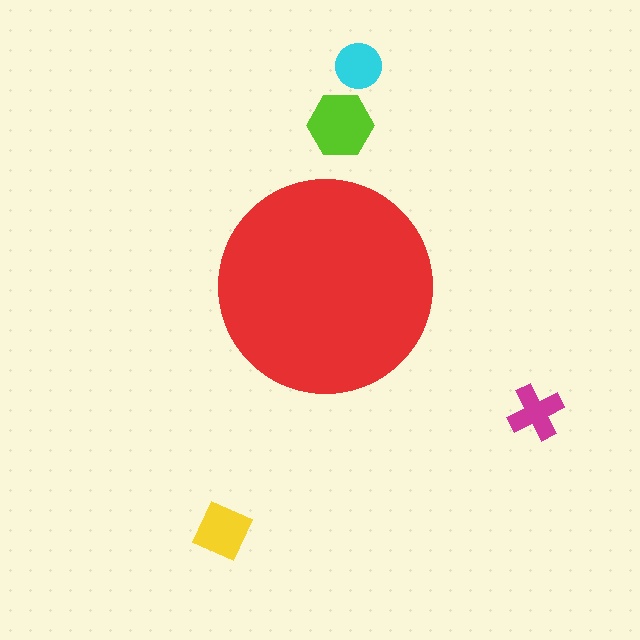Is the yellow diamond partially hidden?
No, the yellow diamond is fully visible.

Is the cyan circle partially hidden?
No, the cyan circle is fully visible.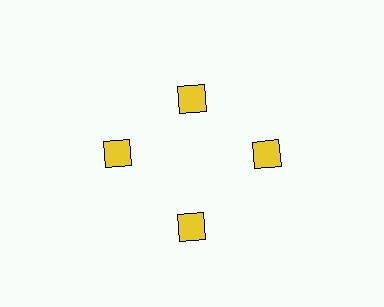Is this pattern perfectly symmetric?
No. The 4 yellow squares are arranged in a ring, but one element near the 12 o'clock position is pulled inward toward the center, breaking the 4-fold rotational symmetry.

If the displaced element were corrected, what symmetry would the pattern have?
It would have 4-fold rotational symmetry — the pattern would map onto itself every 90 degrees.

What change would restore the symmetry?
The symmetry would be restored by moving it outward, back onto the ring so that all 4 squares sit at equal angles and equal distance from the center.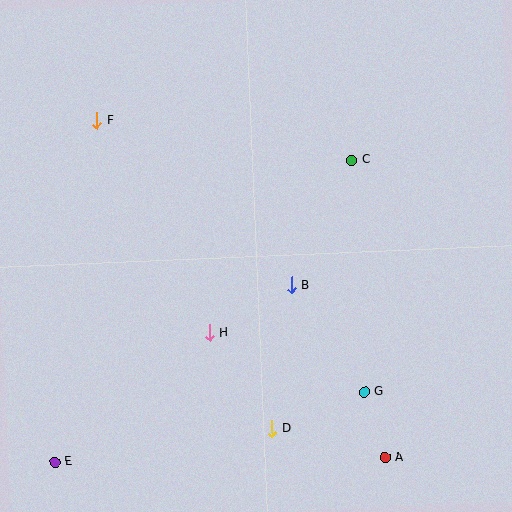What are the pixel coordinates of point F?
Point F is at (97, 120).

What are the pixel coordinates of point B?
Point B is at (292, 285).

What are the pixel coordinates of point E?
Point E is at (55, 462).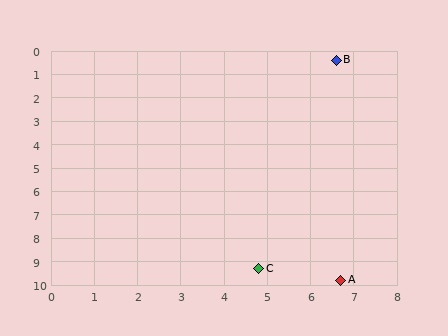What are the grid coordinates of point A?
Point A is at approximately (6.7, 9.8).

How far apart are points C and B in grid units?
Points C and B are about 9.1 grid units apart.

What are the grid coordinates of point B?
Point B is at approximately (6.6, 0.4).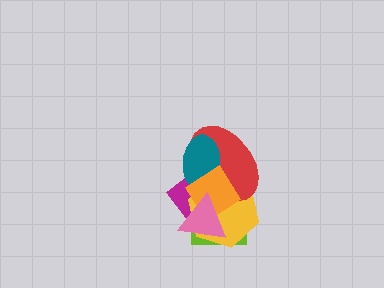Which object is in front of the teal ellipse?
The orange diamond is in front of the teal ellipse.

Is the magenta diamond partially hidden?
Yes, it is partially covered by another shape.